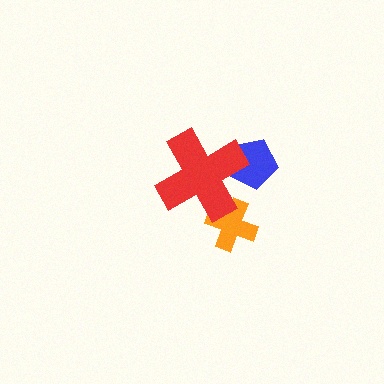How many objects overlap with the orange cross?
1 object overlaps with the orange cross.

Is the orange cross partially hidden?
Yes, it is partially covered by another shape.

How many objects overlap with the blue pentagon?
1 object overlaps with the blue pentagon.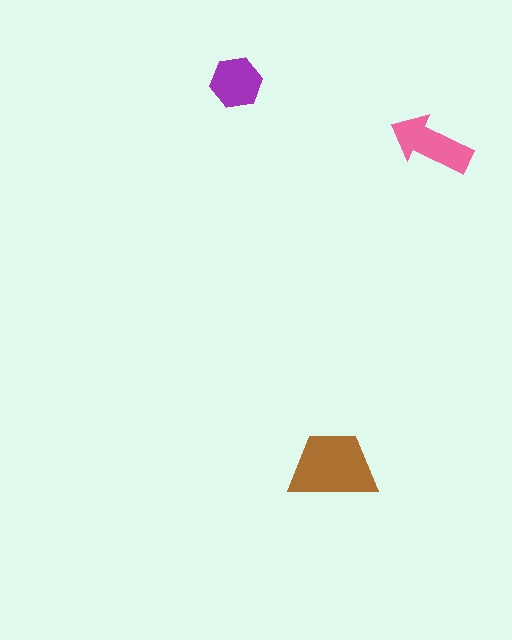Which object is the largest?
The brown trapezoid.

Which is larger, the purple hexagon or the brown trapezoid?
The brown trapezoid.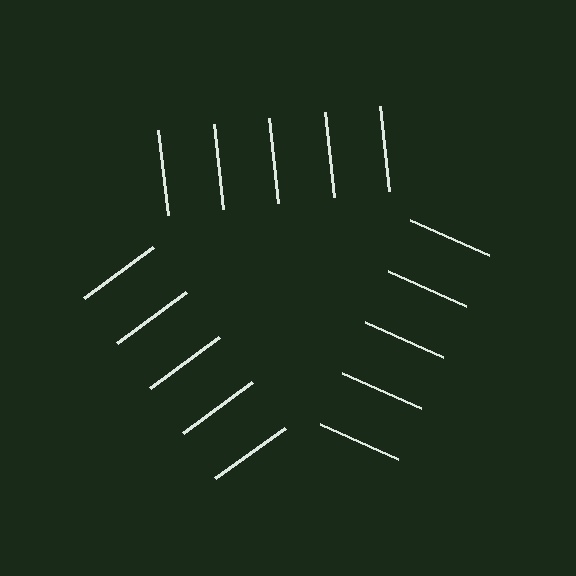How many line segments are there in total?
15 — 5 along each of the 3 edges.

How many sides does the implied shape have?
3 sides — the line-ends trace a triangle.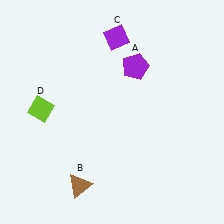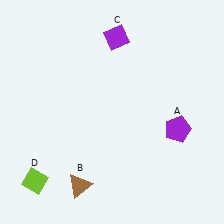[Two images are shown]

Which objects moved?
The objects that moved are: the purple pentagon (A), the lime diamond (D).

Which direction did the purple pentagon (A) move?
The purple pentagon (A) moved down.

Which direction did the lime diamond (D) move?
The lime diamond (D) moved down.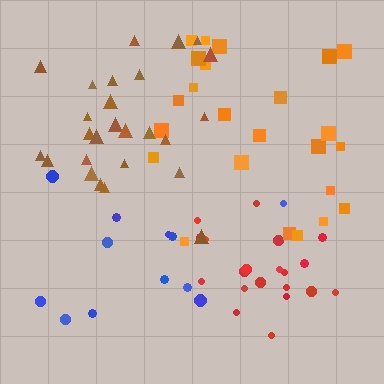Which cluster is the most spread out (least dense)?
Blue.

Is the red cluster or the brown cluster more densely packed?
Brown.